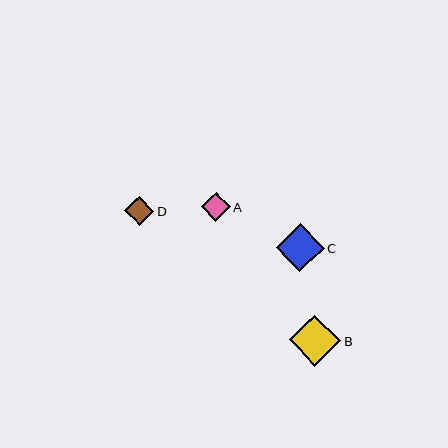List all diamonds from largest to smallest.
From largest to smallest: B, C, A, D.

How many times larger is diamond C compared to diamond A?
Diamond C is approximately 1.6 times the size of diamond A.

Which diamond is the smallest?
Diamond D is the smallest with a size of approximately 29 pixels.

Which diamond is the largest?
Diamond B is the largest with a size of approximately 51 pixels.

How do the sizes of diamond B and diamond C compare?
Diamond B and diamond C are approximately the same size.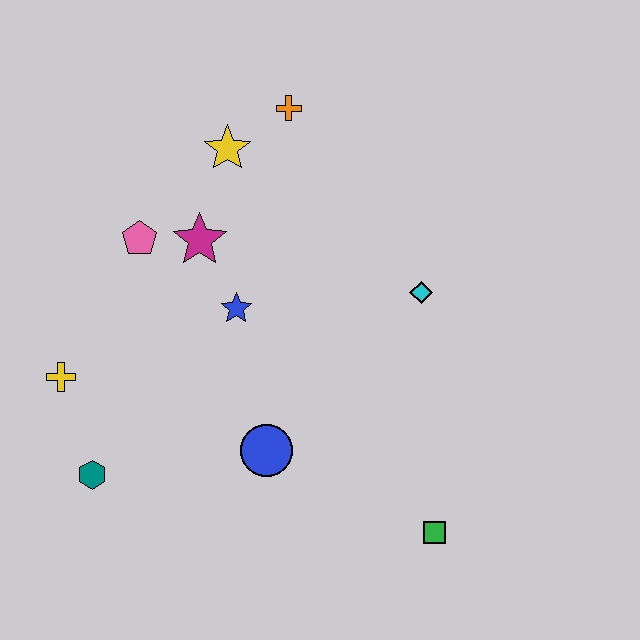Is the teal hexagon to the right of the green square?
No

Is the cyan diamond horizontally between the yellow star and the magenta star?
No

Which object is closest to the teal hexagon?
The yellow cross is closest to the teal hexagon.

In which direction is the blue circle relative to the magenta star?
The blue circle is below the magenta star.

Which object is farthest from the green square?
The orange cross is farthest from the green square.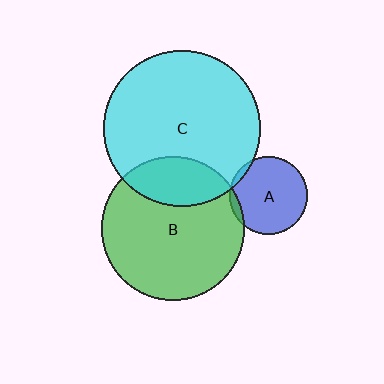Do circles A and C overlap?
Yes.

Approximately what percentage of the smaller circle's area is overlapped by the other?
Approximately 5%.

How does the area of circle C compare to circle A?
Approximately 4.1 times.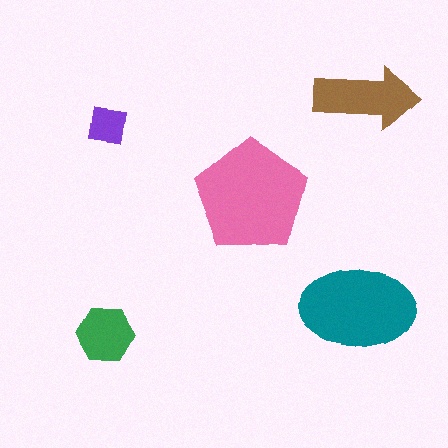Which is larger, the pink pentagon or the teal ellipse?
The pink pentagon.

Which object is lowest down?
The green hexagon is bottommost.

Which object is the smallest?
The purple square.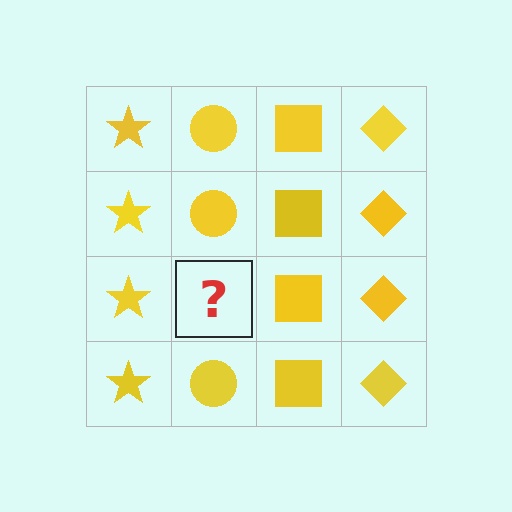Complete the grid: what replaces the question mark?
The question mark should be replaced with a yellow circle.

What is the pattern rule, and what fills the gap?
The rule is that each column has a consistent shape. The gap should be filled with a yellow circle.